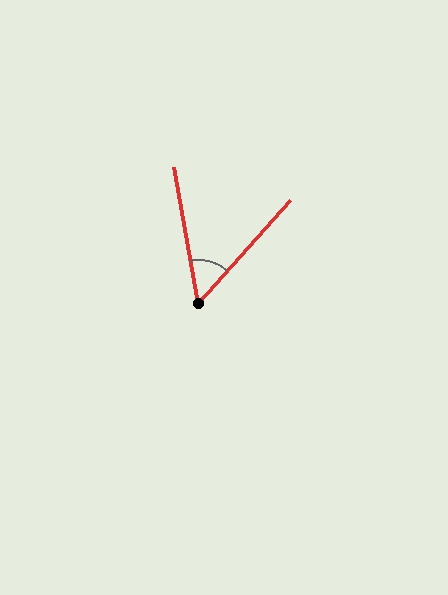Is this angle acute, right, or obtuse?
It is acute.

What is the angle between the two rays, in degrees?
Approximately 52 degrees.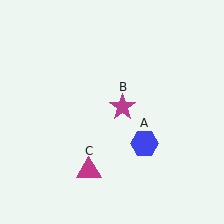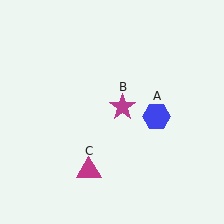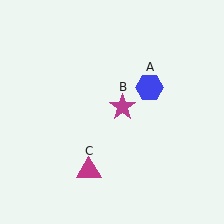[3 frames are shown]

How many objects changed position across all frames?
1 object changed position: blue hexagon (object A).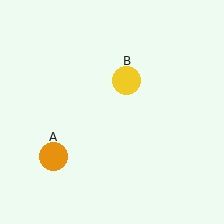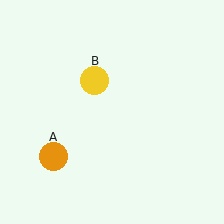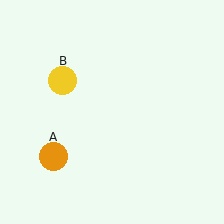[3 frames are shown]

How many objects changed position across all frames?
1 object changed position: yellow circle (object B).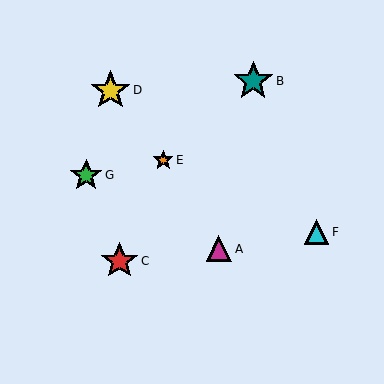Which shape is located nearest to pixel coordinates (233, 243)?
The magenta triangle (labeled A) at (219, 249) is nearest to that location.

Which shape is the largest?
The teal star (labeled B) is the largest.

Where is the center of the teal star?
The center of the teal star is at (253, 81).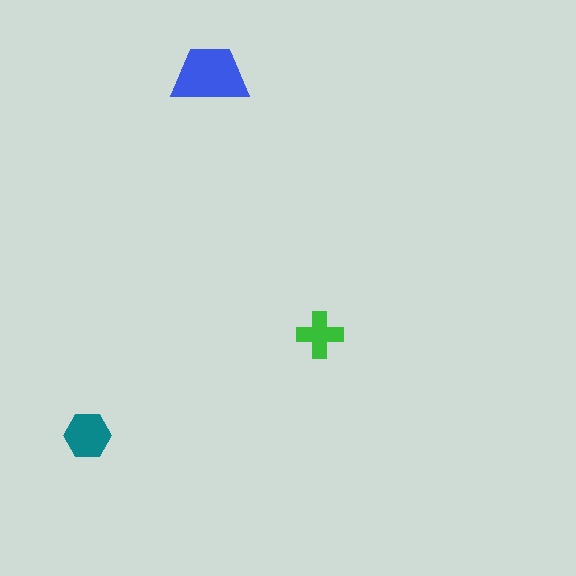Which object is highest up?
The blue trapezoid is topmost.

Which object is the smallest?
The green cross.